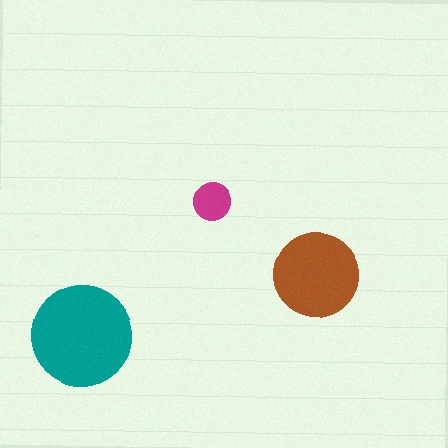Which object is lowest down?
The teal circle is bottommost.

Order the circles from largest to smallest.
the teal one, the brown one, the magenta one.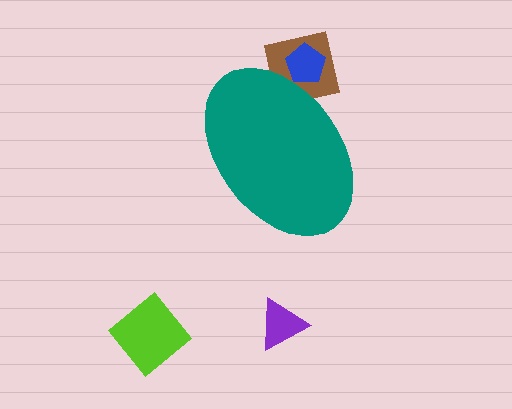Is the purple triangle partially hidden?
No, the purple triangle is fully visible.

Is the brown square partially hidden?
Yes, the brown square is partially hidden behind the teal ellipse.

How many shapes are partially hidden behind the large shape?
2 shapes are partially hidden.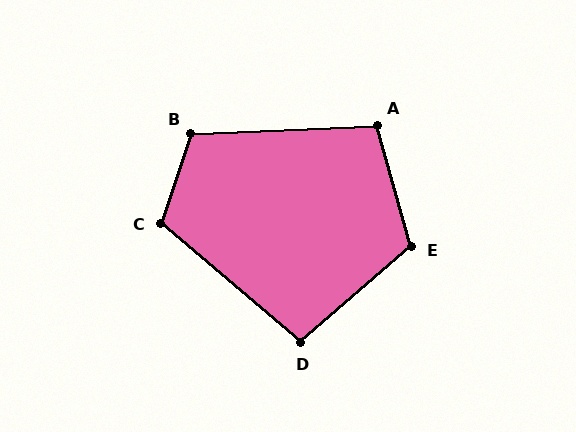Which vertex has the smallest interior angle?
D, at approximately 99 degrees.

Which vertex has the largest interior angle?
E, at approximately 115 degrees.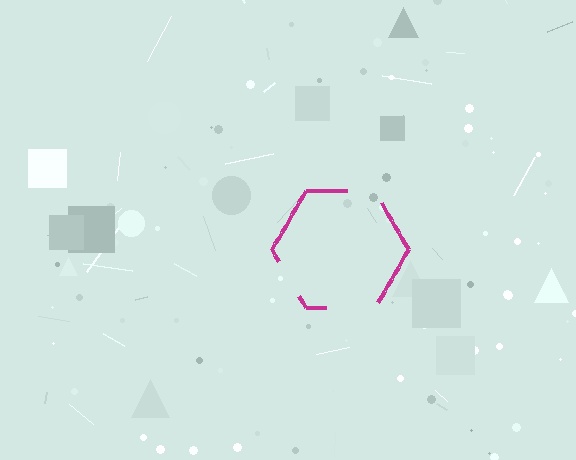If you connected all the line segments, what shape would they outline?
They would outline a hexagon.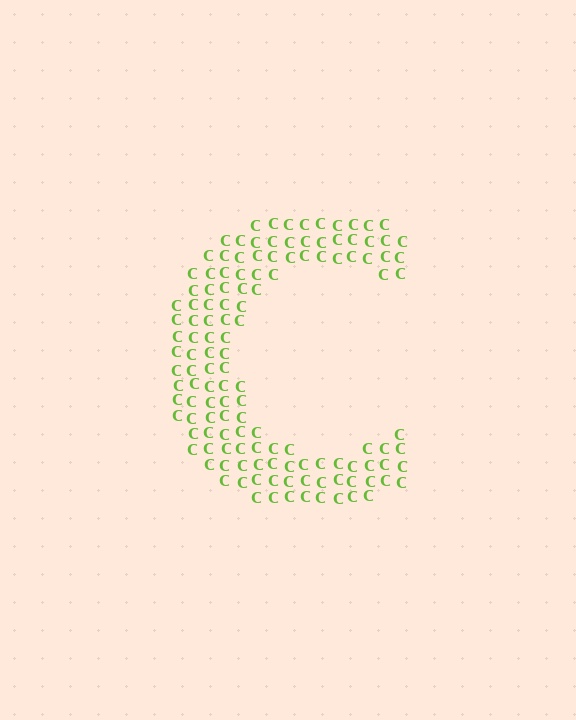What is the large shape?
The large shape is the letter C.